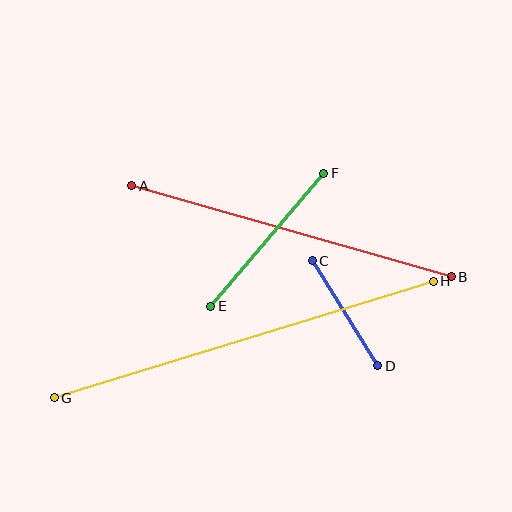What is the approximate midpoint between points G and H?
The midpoint is at approximately (244, 339) pixels.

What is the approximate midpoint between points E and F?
The midpoint is at approximately (267, 240) pixels.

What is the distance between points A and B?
The distance is approximately 332 pixels.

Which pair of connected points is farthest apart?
Points G and H are farthest apart.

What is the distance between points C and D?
The distance is approximately 124 pixels.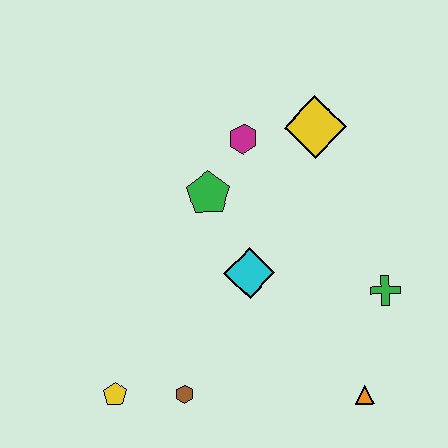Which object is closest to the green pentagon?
The magenta hexagon is closest to the green pentagon.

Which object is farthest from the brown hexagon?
The yellow diamond is farthest from the brown hexagon.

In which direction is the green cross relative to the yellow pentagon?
The green cross is to the right of the yellow pentagon.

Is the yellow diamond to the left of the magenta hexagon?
No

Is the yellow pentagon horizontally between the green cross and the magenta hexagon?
No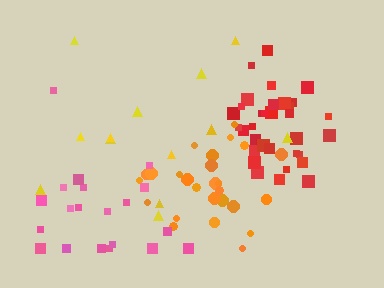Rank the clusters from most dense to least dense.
red, orange, pink, yellow.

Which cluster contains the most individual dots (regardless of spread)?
Red (35).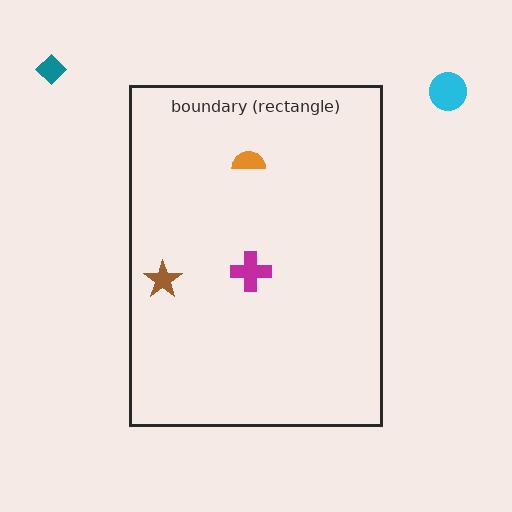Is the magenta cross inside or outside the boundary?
Inside.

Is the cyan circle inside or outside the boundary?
Outside.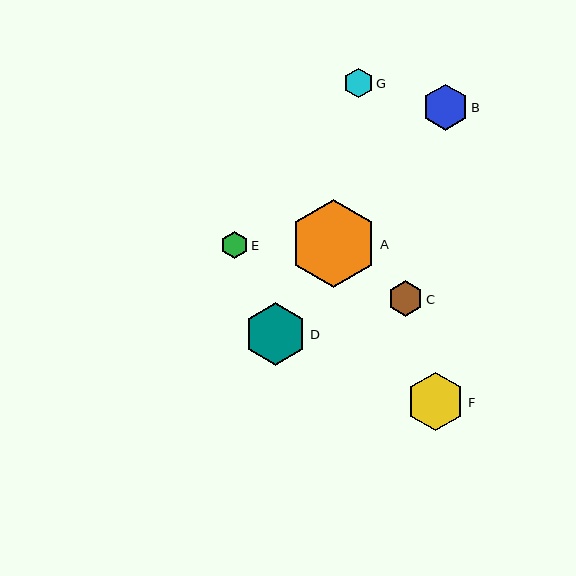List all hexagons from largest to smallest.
From largest to smallest: A, D, F, B, C, G, E.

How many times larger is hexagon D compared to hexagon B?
Hexagon D is approximately 1.4 times the size of hexagon B.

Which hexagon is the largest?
Hexagon A is the largest with a size of approximately 88 pixels.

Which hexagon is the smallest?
Hexagon E is the smallest with a size of approximately 28 pixels.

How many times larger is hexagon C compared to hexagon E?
Hexagon C is approximately 1.3 times the size of hexagon E.